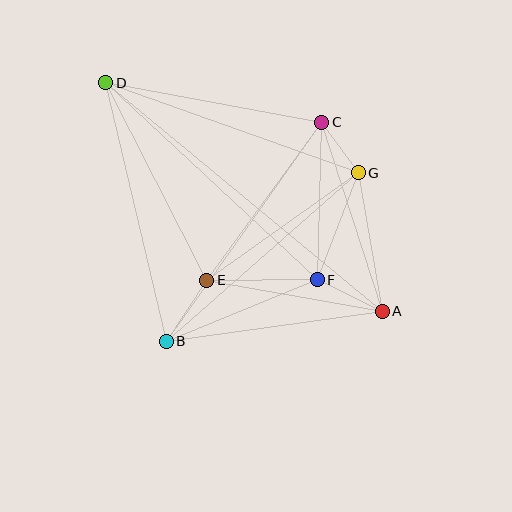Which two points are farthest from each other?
Points A and D are farthest from each other.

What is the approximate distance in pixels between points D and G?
The distance between D and G is approximately 268 pixels.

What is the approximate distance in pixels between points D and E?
The distance between D and E is approximately 222 pixels.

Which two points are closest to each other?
Points C and G are closest to each other.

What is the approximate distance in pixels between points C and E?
The distance between C and E is approximately 195 pixels.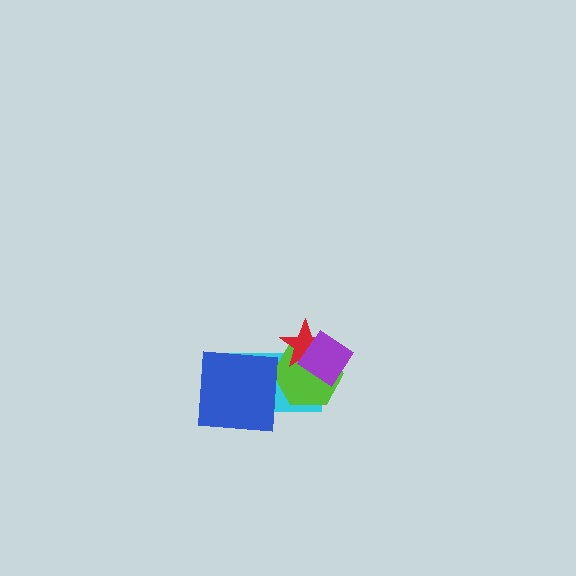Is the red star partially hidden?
Yes, it is partially covered by another shape.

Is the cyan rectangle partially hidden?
Yes, it is partially covered by another shape.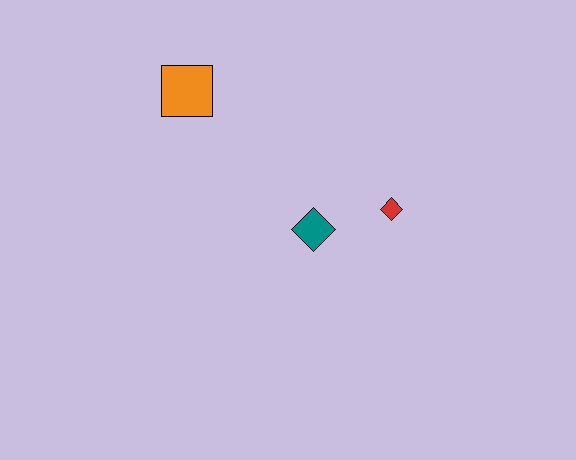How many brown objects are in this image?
There are no brown objects.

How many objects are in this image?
There are 3 objects.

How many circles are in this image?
There are no circles.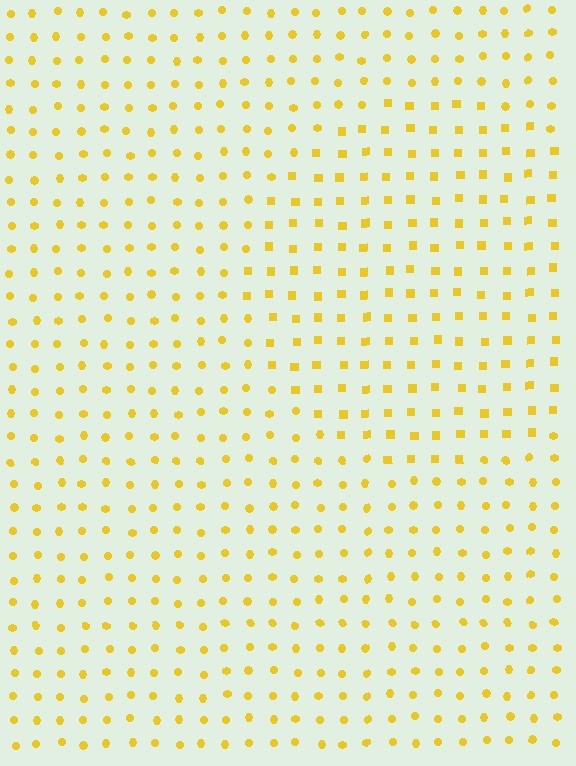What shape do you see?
I see a circle.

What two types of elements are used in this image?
The image uses squares inside the circle region and circles outside it.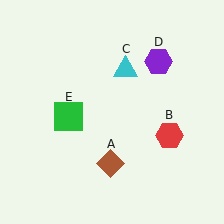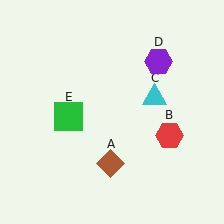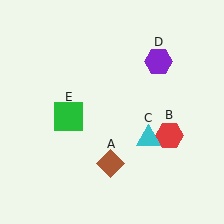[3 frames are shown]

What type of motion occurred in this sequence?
The cyan triangle (object C) rotated clockwise around the center of the scene.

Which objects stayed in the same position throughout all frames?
Brown diamond (object A) and red hexagon (object B) and purple hexagon (object D) and green square (object E) remained stationary.